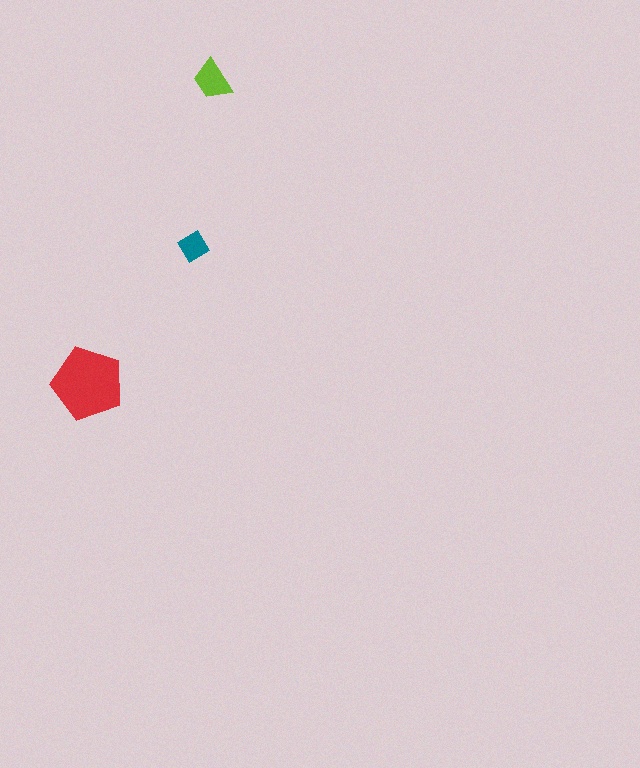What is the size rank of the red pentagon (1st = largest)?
1st.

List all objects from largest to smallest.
The red pentagon, the lime trapezoid, the teal diamond.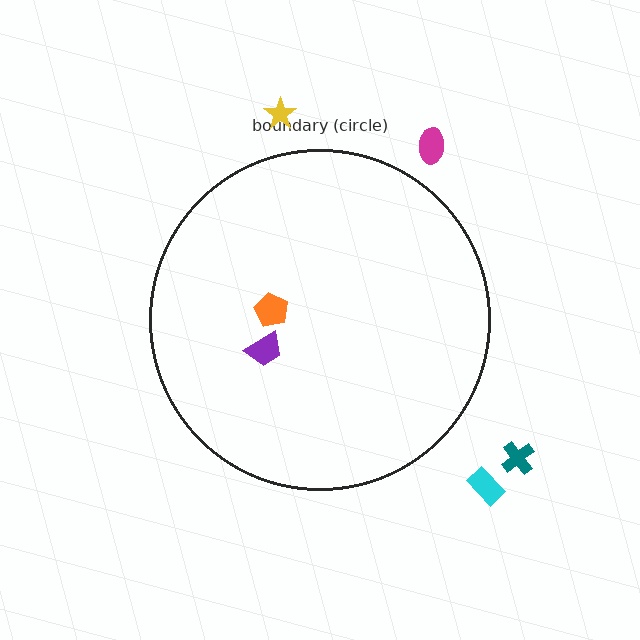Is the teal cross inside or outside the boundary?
Outside.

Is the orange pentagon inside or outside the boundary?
Inside.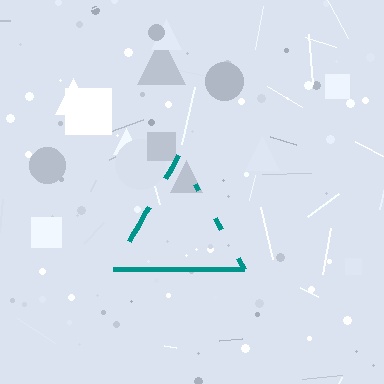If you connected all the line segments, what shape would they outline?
They would outline a triangle.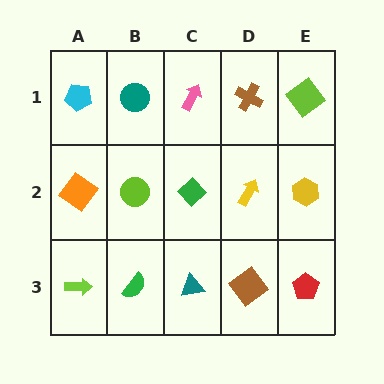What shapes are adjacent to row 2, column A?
A cyan pentagon (row 1, column A), a lime arrow (row 3, column A), a lime circle (row 2, column B).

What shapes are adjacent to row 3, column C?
A green diamond (row 2, column C), a green semicircle (row 3, column B), a brown diamond (row 3, column D).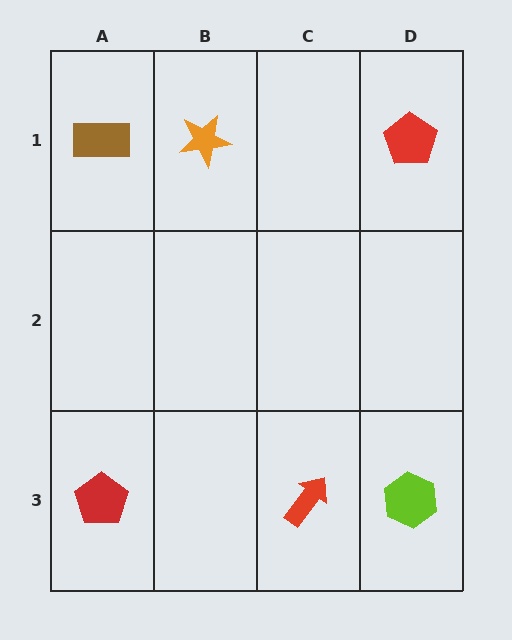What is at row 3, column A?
A red pentagon.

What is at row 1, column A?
A brown rectangle.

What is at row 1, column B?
An orange star.